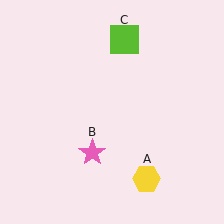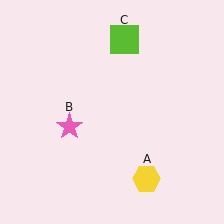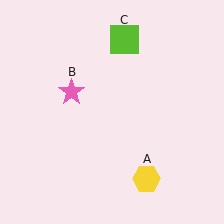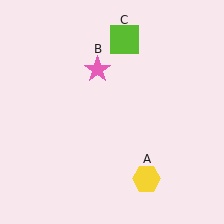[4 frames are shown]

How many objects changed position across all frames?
1 object changed position: pink star (object B).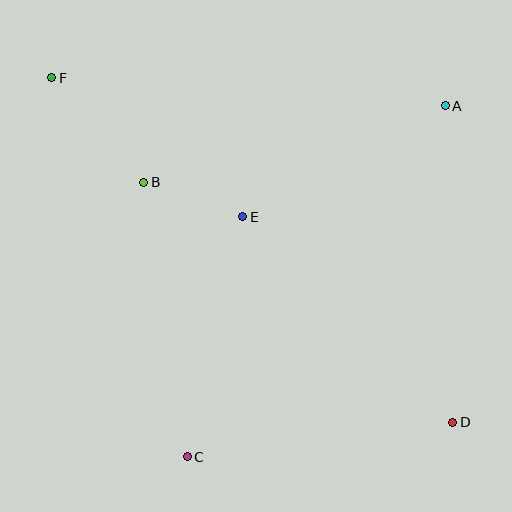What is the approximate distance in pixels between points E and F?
The distance between E and F is approximately 236 pixels.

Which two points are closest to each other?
Points B and E are closest to each other.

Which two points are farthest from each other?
Points D and F are farthest from each other.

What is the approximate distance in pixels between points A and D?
The distance between A and D is approximately 317 pixels.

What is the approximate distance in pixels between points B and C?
The distance between B and C is approximately 278 pixels.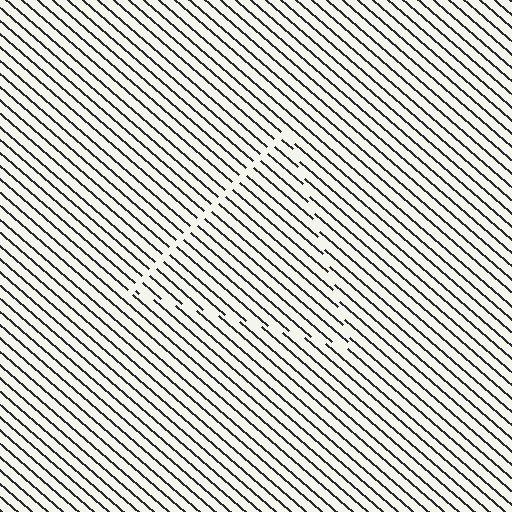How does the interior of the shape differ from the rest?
The interior of the shape contains the same grating, shifted by half a period — the contour is defined by the phase discontinuity where line-ends from the inner and outer gratings abut.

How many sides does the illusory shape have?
3 sides — the line-ends trace a triangle.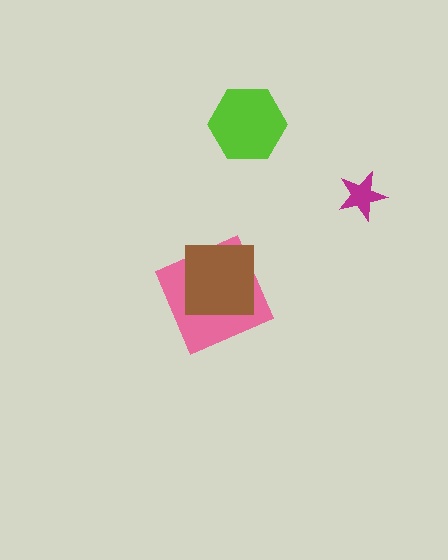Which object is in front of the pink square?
The brown square is in front of the pink square.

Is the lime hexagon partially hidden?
No, no other shape covers it.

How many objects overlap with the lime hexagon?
0 objects overlap with the lime hexagon.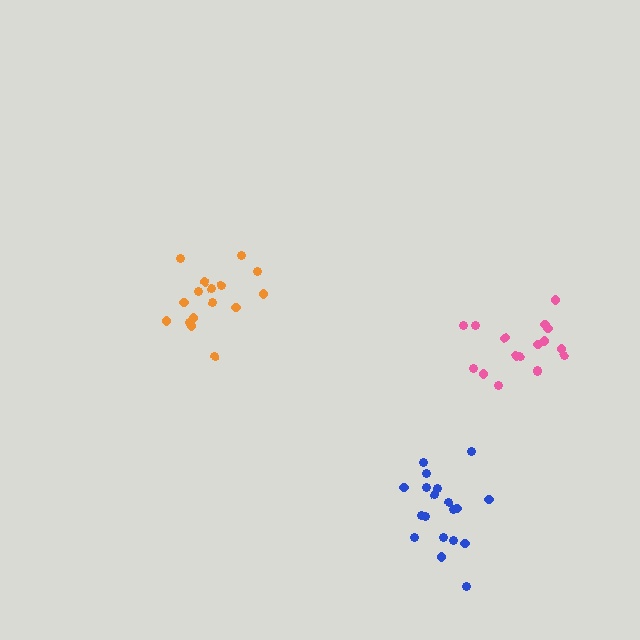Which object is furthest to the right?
The pink cluster is rightmost.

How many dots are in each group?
Group 1: 16 dots, Group 2: 17 dots, Group 3: 19 dots (52 total).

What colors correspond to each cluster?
The clusters are colored: orange, pink, blue.